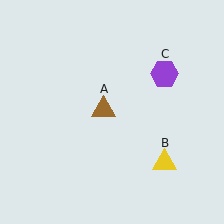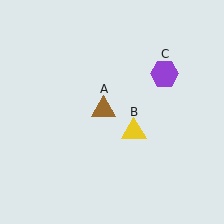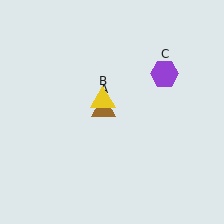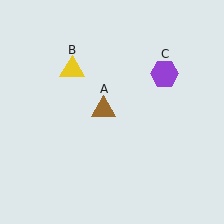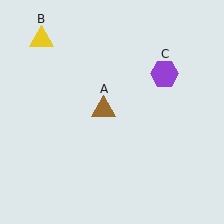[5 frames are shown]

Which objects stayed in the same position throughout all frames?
Brown triangle (object A) and purple hexagon (object C) remained stationary.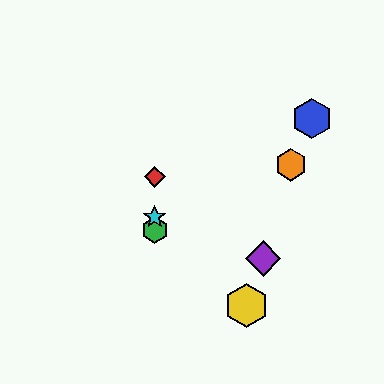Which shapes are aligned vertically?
The red diamond, the green hexagon, the cyan star are aligned vertically.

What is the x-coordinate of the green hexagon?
The green hexagon is at x≈155.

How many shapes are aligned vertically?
3 shapes (the red diamond, the green hexagon, the cyan star) are aligned vertically.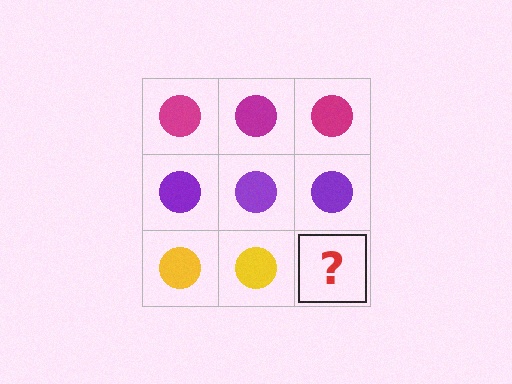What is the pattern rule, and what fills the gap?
The rule is that each row has a consistent color. The gap should be filled with a yellow circle.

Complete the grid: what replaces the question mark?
The question mark should be replaced with a yellow circle.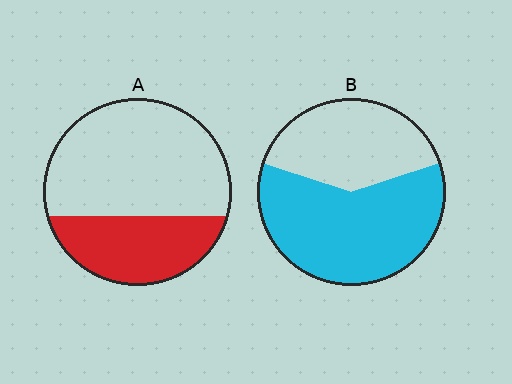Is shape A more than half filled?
No.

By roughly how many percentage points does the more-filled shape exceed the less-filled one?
By roughly 25 percentage points (B over A).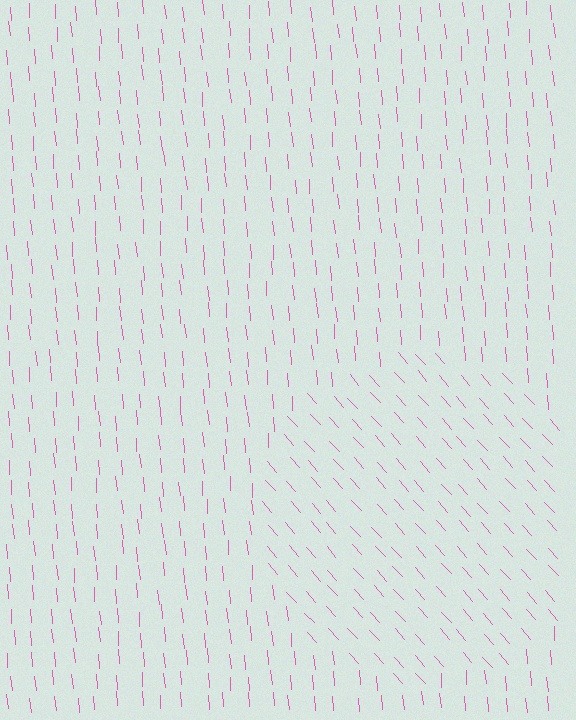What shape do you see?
I see a circle.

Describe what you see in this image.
The image is filled with small pink line segments. A circle region in the image has lines oriented differently from the surrounding lines, creating a visible texture boundary.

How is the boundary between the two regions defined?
The boundary is defined purely by a change in line orientation (approximately 37 degrees difference). All lines are the same color and thickness.